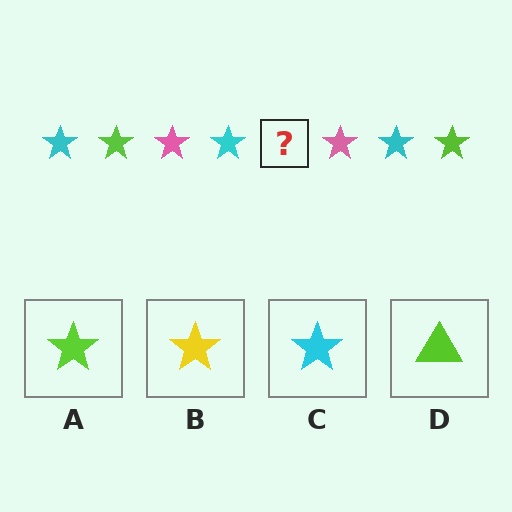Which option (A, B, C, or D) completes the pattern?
A.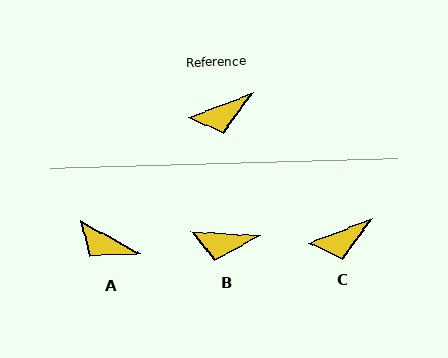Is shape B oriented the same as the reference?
No, it is off by about 25 degrees.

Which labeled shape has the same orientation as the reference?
C.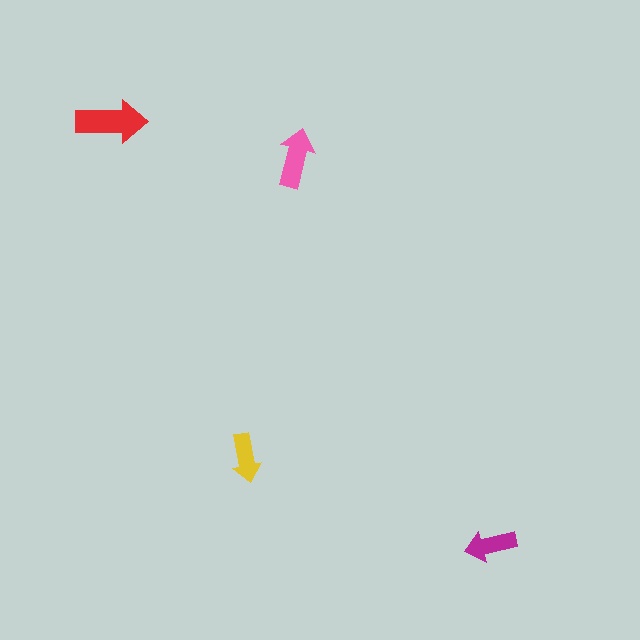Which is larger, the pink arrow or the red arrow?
The red one.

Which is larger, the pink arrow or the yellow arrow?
The pink one.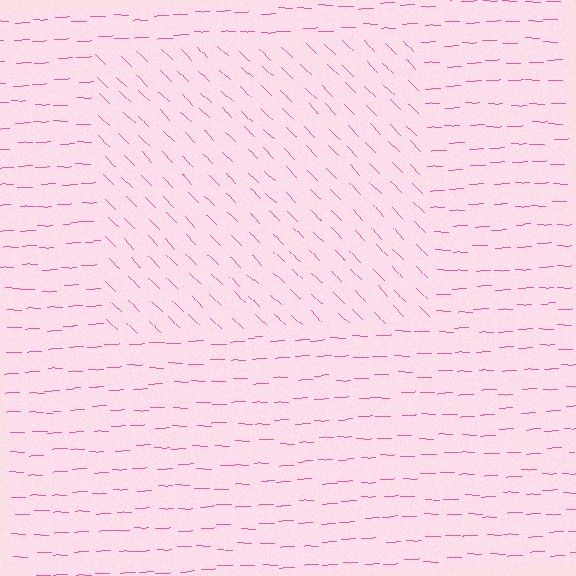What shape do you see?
I see a rectangle.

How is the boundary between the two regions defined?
The boundary is defined purely by a change in line orientation (approximately 45 degrees difference). All lines are the same color and thickness.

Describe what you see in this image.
The image is filled with small pink line segments. A rectangle region in the image has lines oriented differently from the surrounding lines, creating a visible texture boundary.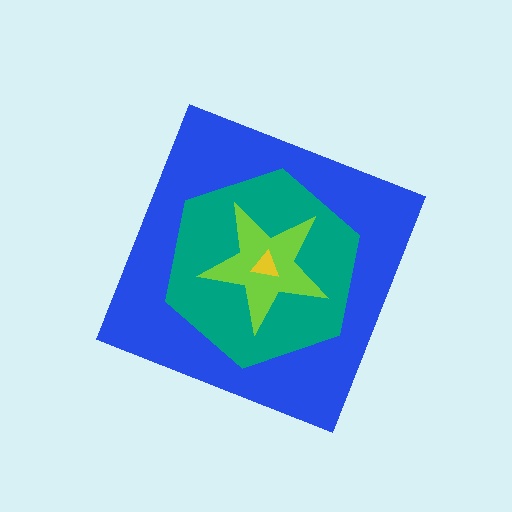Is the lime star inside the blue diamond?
Yes.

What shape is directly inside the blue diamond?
The teal hexagon.